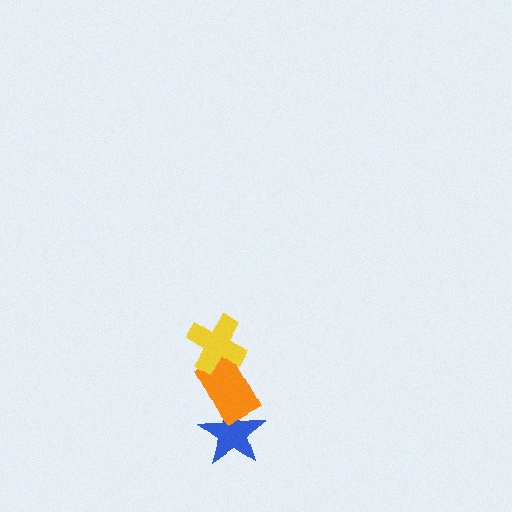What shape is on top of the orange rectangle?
The yellow cross is on top of the orange rectangle.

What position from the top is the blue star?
The blue star is 3rd from the top.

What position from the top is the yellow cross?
The yellow cross is 1st from the top.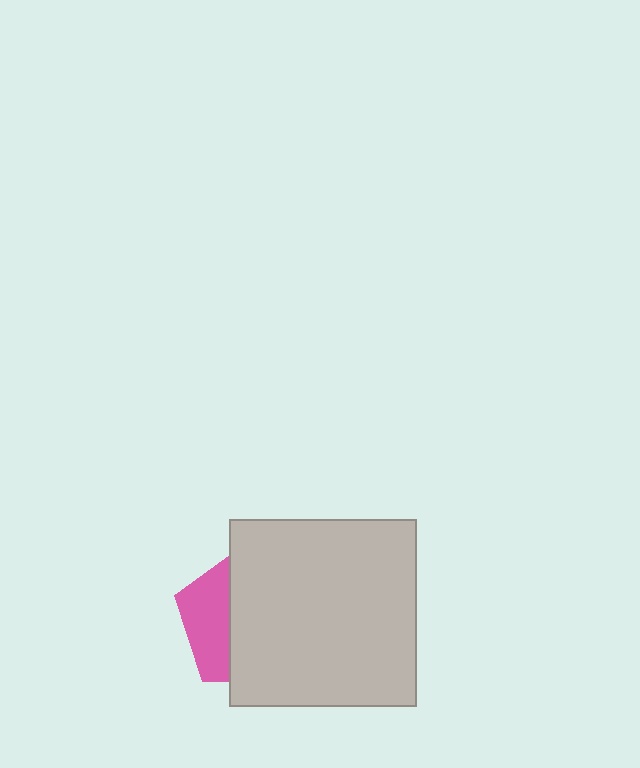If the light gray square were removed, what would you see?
You would see the complete pink pentagon.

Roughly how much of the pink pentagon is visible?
A small part of it is visible (roughly 33%).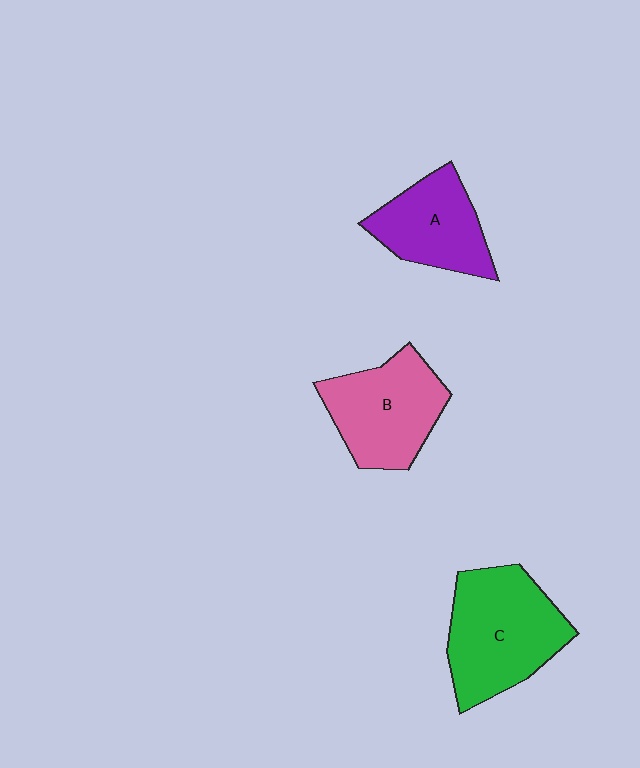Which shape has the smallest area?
Shape A (purple).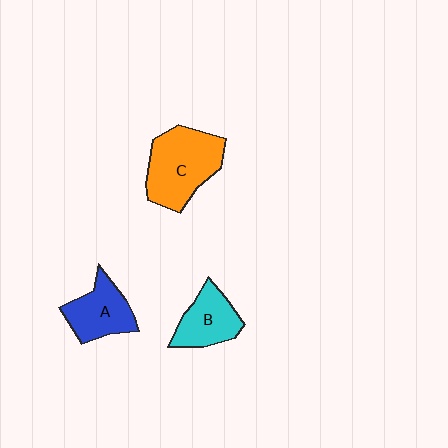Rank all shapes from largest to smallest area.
From largest to smallest: C (orange), A (blue), B (cyan).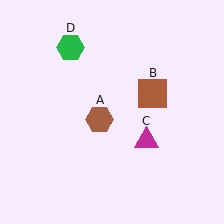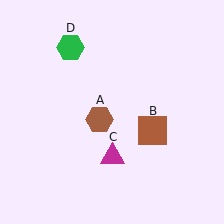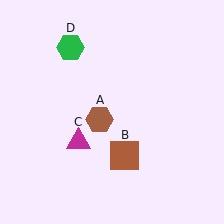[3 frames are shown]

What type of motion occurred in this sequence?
The brown square (object B), magenta triangle (object C) rotated clockwise around the center of the scene.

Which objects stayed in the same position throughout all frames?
Brown hexagon (object A) and green hexagon (object D) remained stationary.